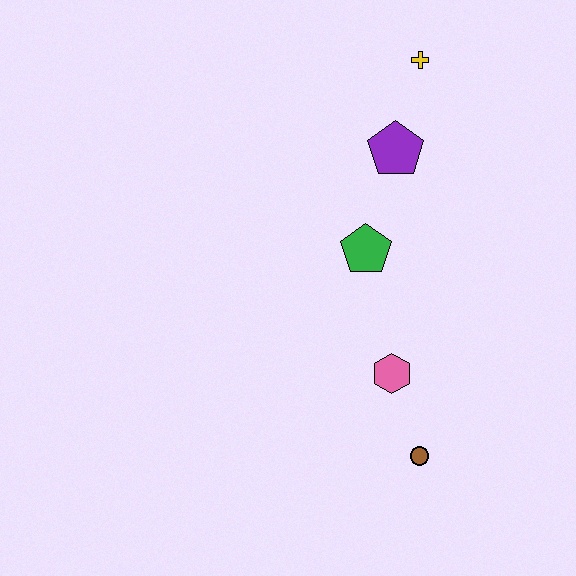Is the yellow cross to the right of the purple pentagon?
Yes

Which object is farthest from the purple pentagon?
The brown circle is farthest from the purple pentagon.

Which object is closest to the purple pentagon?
The yellow cross is closest to the purple pentagon.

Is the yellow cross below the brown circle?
No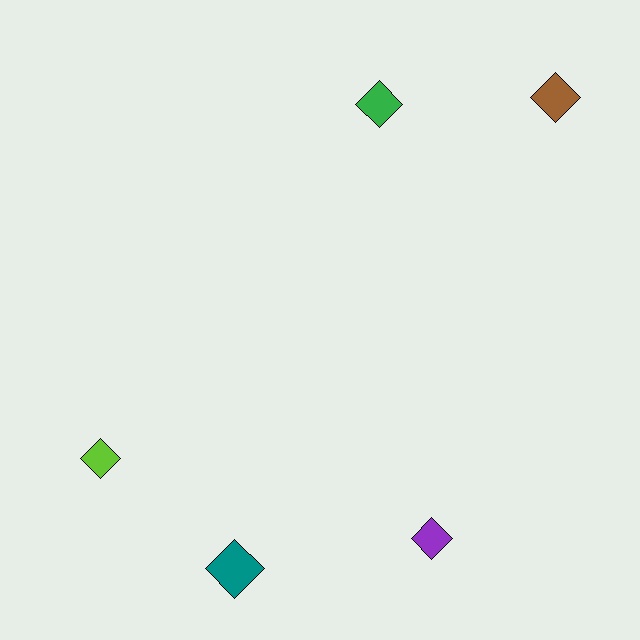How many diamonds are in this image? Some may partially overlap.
There are 5 diamonds.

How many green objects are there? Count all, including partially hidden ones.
There is 1 green object.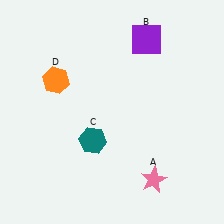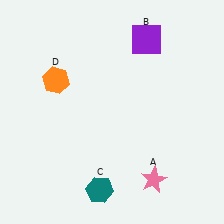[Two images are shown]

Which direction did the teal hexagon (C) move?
The teal hexagon (C) moved down.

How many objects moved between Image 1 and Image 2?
1 object moved between the two images.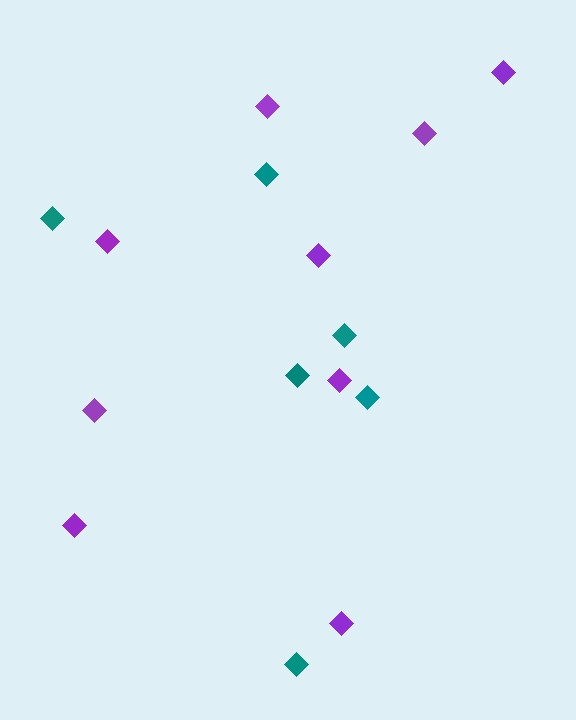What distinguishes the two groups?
There are 2 groups: one group of teal diamonds (6) and one group of purple diamonds (9).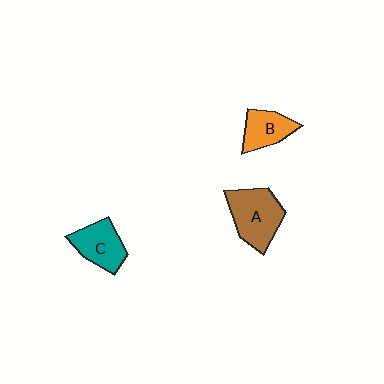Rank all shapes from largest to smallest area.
From largest to smallest: A (brown), C (teal), B (orange).